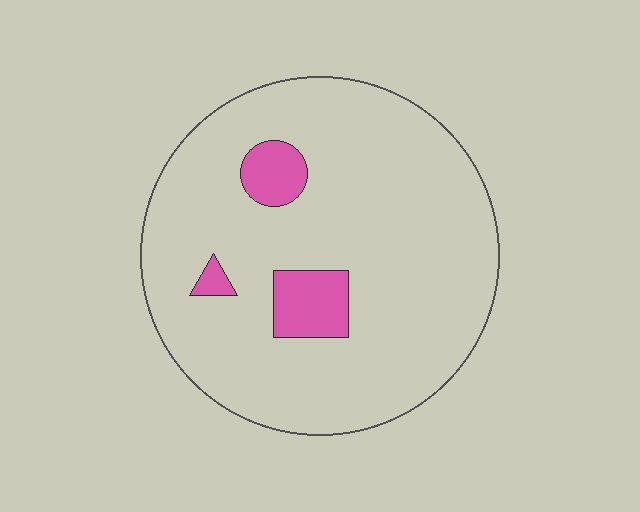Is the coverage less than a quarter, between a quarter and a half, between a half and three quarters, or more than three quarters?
Less than a quarter.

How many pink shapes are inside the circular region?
3.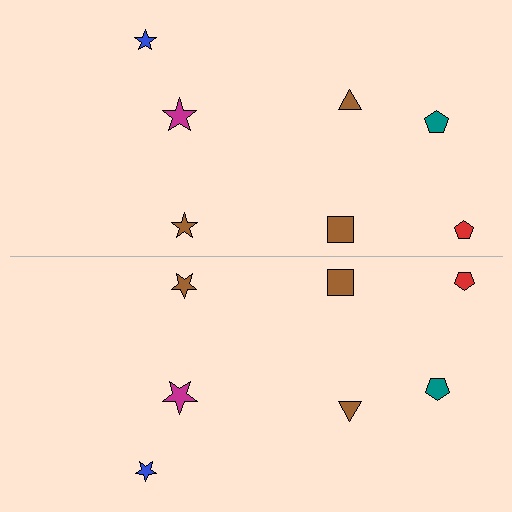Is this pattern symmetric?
Yes, this pattern has bilateral (reflection) symmetry.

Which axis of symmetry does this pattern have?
The pattern has a horizontal axis of symmetry running through the center of the image.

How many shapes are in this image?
There are 14 shapes in this image.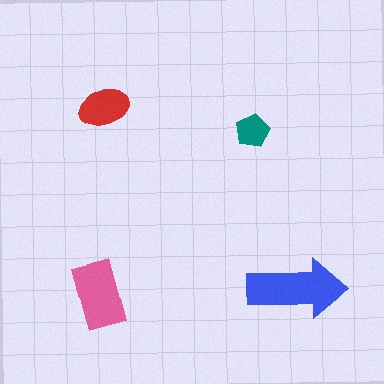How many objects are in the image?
There are 4 objects in the image.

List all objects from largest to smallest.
The blue arrow, the pink rectangle, the red ellipse, the teal pentagon.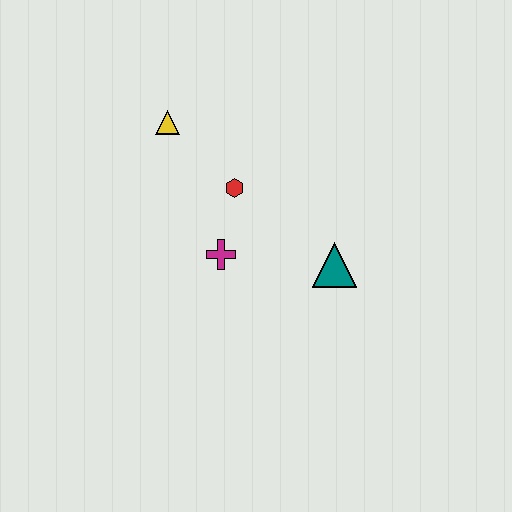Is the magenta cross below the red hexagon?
Yes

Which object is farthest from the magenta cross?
The yellow triangle is farthest from the magenta cross.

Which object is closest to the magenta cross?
The red hexagon is closest to the magenta cross.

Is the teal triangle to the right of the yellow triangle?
Yes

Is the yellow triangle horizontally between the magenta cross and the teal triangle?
No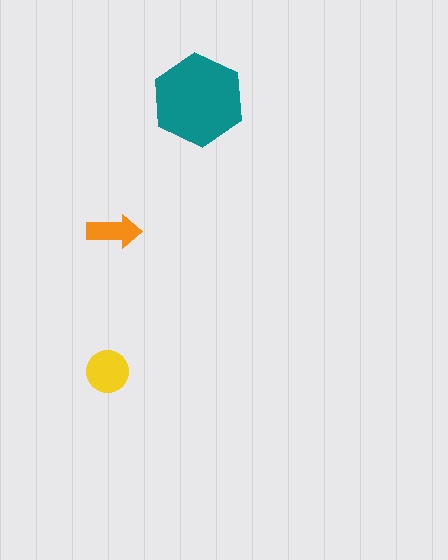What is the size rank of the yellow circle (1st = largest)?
2nd.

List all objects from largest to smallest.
The teal hexagon, the yellow circle, the orange arrow.